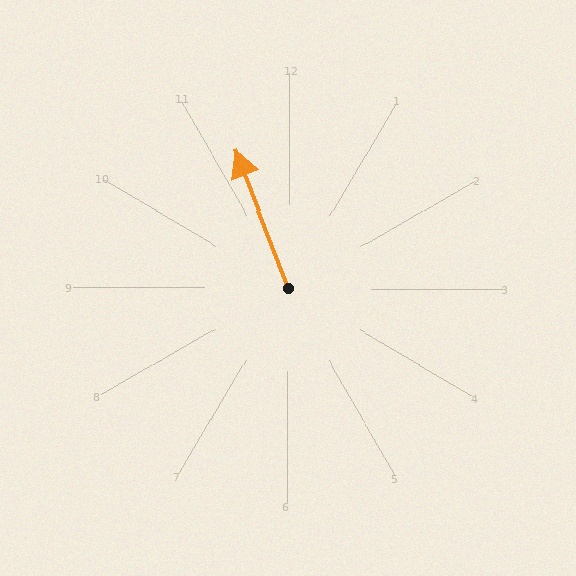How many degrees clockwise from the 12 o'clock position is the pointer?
Approximately 339 degrees.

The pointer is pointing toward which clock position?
Roughly 11 o'clock.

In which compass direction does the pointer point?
North.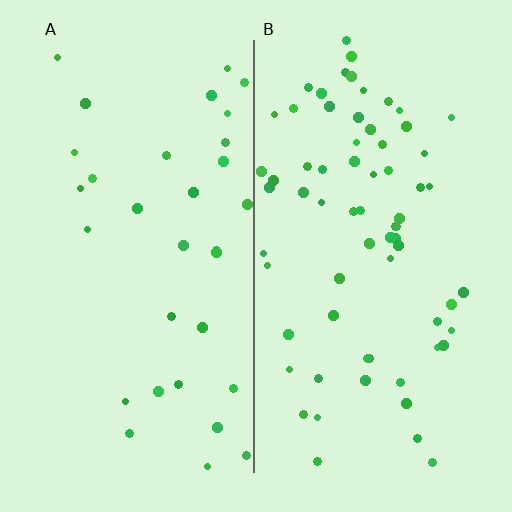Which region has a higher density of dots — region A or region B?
B (the right).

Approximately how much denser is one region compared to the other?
Approximately 2.2× — region B over region A.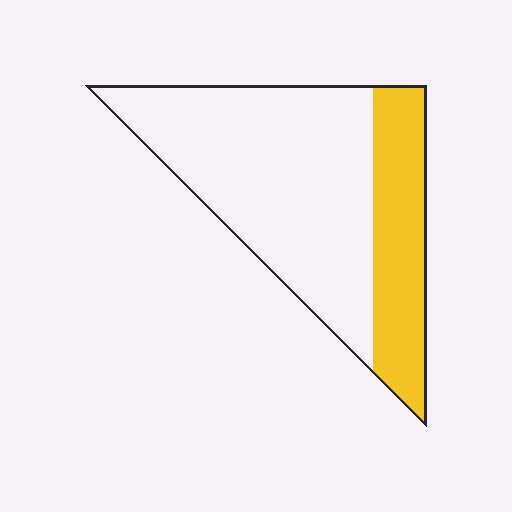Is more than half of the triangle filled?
No.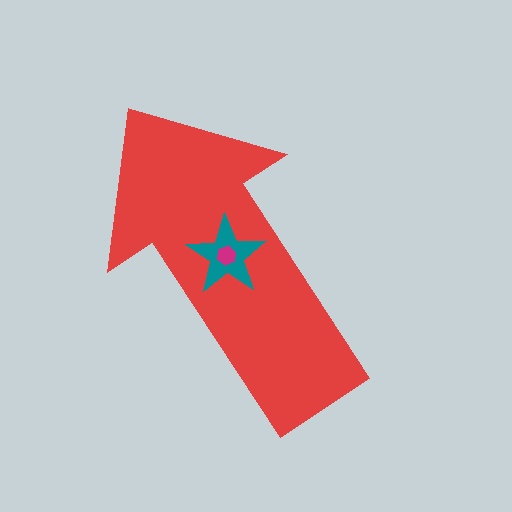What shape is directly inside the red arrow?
The teal star.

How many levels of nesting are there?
3.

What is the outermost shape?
The red arrow.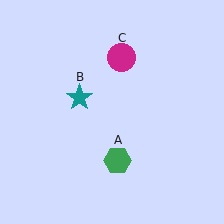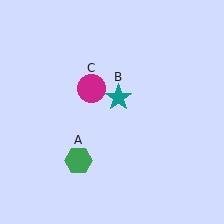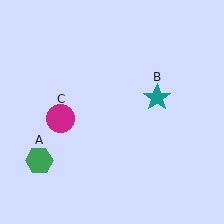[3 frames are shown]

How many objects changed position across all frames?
3 objects changed position: green hexagon (object A), teal star (object B), magenta circle (object C).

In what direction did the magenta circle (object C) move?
The magenta circle (object C) moved down and to the left.